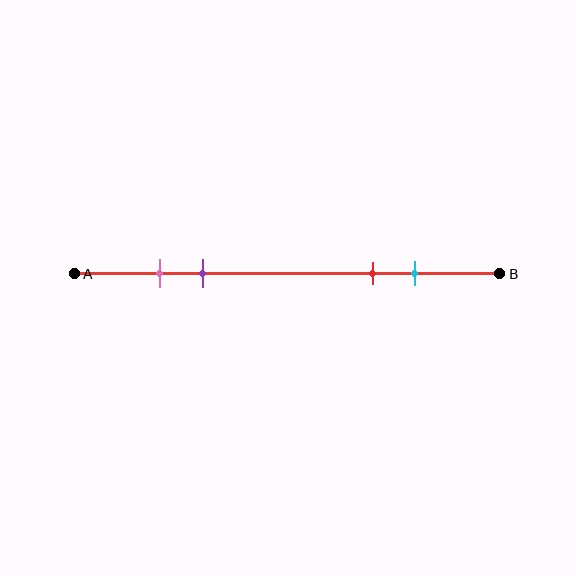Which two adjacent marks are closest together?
The pink and purple marks are the closest adjacent pair.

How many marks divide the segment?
There are 4 marks dividing the segment.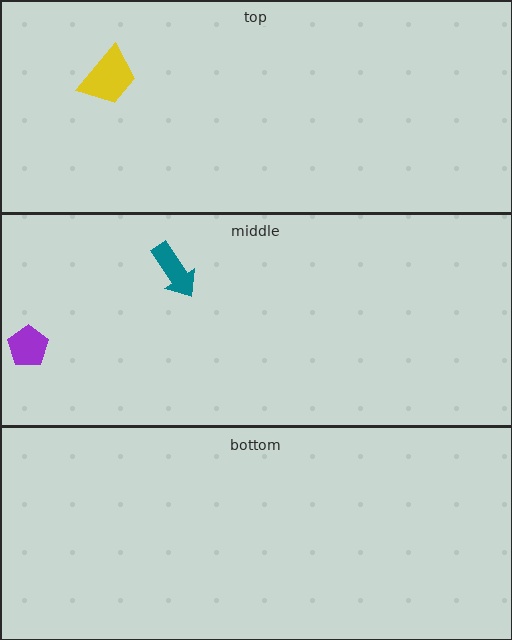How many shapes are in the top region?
1.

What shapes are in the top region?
The yellow trapezoid.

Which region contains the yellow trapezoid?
The top region.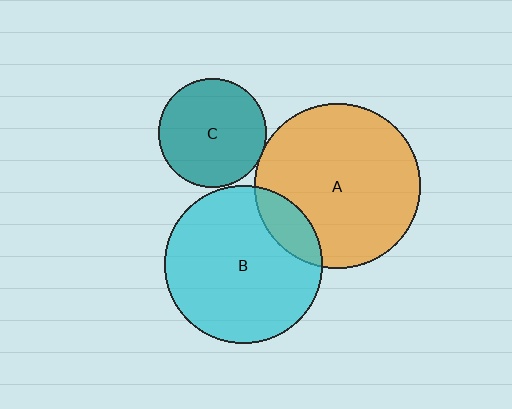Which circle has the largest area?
Circle A (orange).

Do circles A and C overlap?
Yes.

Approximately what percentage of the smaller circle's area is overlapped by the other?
Approximately 5%.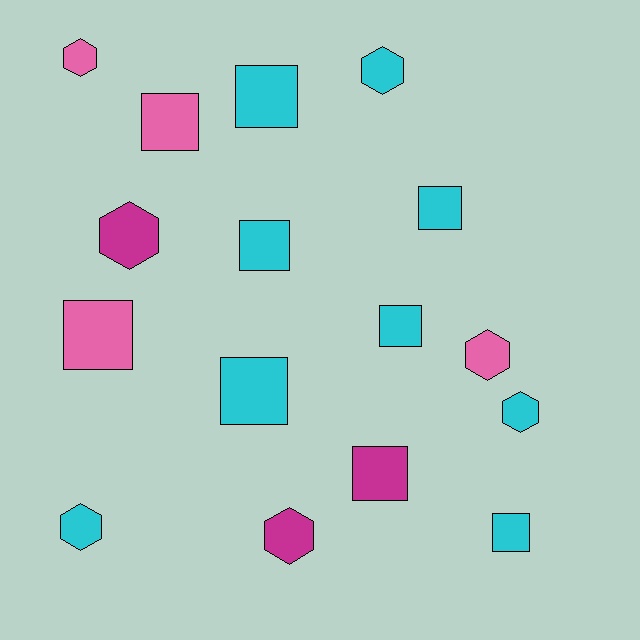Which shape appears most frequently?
Square, with 9 objects.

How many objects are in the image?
There are 16 objects.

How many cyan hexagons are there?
There are 3 cyan hexagons.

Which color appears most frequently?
Cyan, with 9 objects.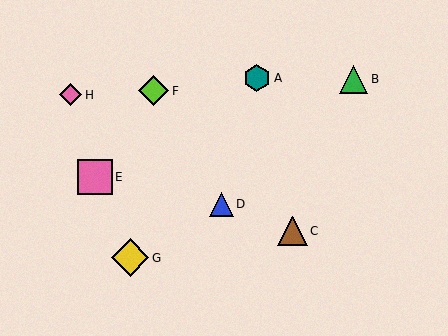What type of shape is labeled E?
Shape E is a pink square.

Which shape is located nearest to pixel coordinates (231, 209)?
The blue triangle (labeled D) at (221, 204) is nearest to that location.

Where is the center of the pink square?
The center of the pink square is at (95, 177).